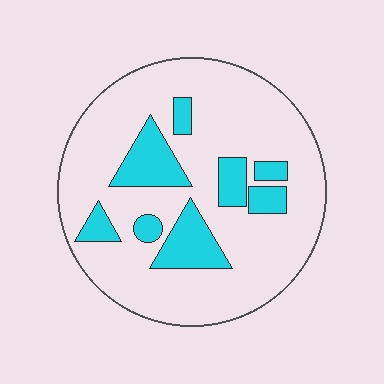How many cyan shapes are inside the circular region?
8.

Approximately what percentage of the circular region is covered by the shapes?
Approximately 20%.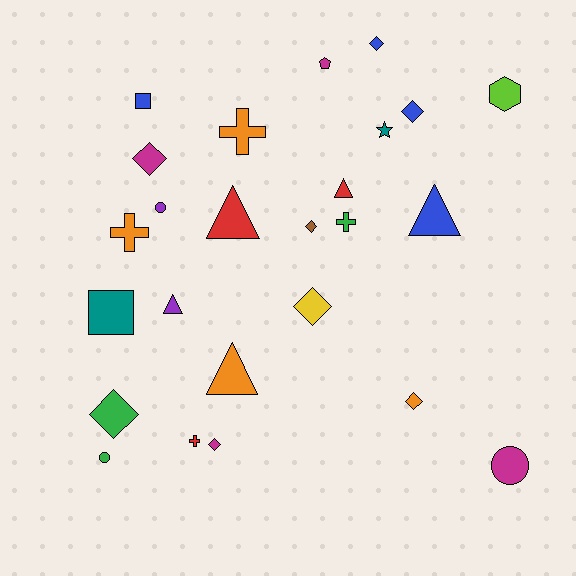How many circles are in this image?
There are 3 circles.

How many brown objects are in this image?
There is 1 brown object.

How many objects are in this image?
There are 25 objects.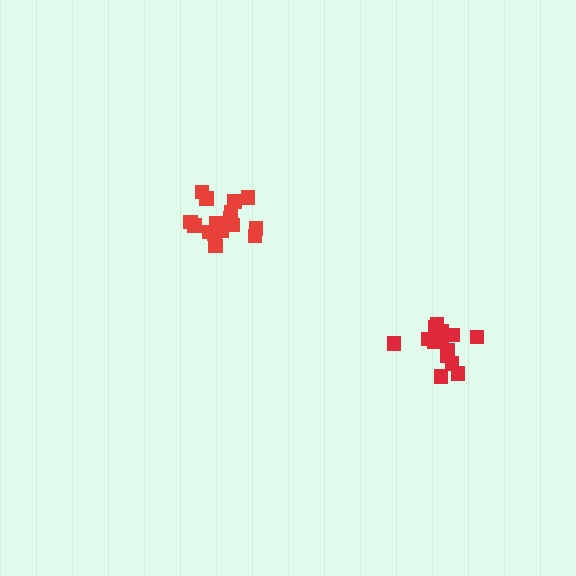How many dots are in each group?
Group 1: 16 dots, Group 2: 14 dots (30 total).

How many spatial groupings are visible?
There are 2 spatial groupings.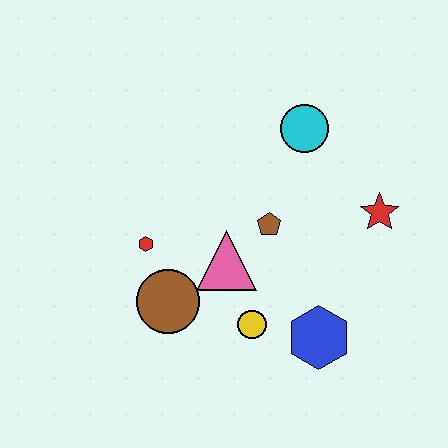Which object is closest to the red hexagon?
The brown circle is closest to the red hexagon.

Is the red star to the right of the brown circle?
Yes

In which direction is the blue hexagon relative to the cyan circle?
The blue hexagon is below the cyan circle.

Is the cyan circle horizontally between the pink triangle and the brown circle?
No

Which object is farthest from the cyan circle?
The brown circle is farthest from the cyan circle.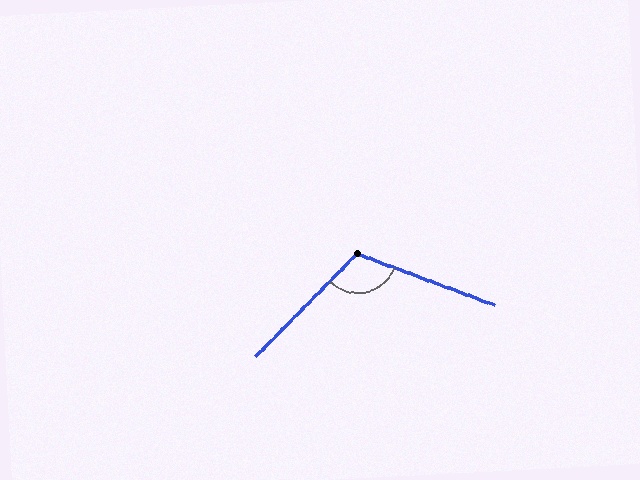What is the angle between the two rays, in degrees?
Approximately 114 degrees.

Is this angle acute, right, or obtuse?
It is obtuse.